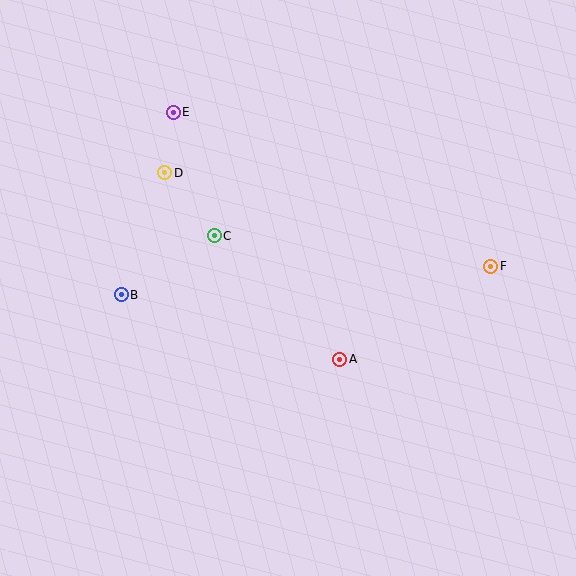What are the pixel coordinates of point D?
Point D is at (165, 173).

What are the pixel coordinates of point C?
Point C is at (214, 236).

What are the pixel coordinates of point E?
Point E is at (173, 112).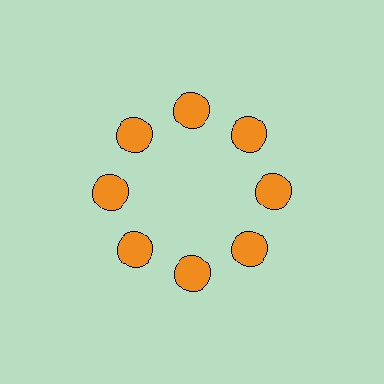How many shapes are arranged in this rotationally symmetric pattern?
There are 8 shapes, arranged in 8 groups of 1.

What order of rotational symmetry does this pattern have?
This pattern has 8-fold rotational symmetry.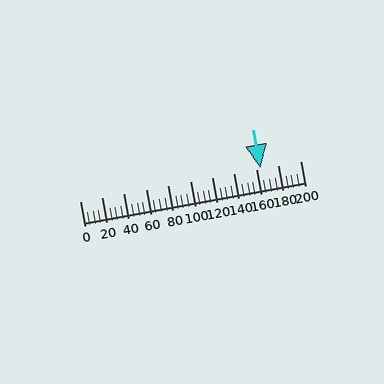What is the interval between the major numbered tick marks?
The major tick marks are spaced 20 units apart.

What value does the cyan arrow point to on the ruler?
The cyan arrow points to approximately 164.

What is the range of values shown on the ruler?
The ruler shows values from 0 to 200.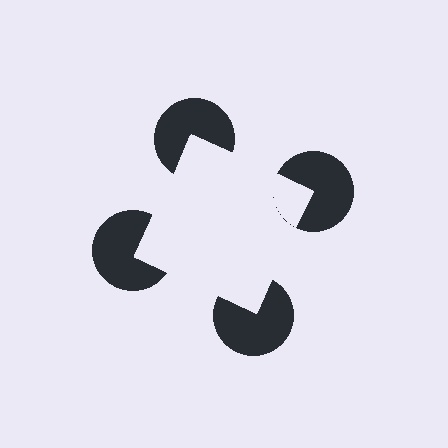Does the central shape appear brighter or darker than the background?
It typically appears slightly brighter than the background, even though no actual brightness change is drawn.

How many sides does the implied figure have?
4 sides.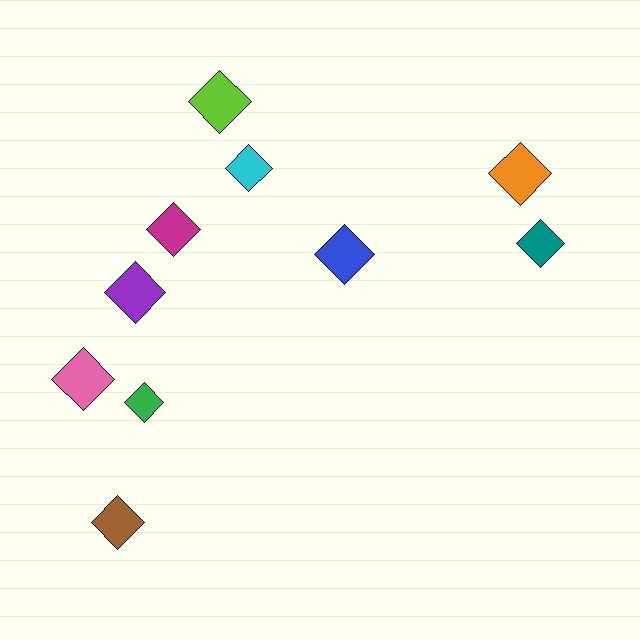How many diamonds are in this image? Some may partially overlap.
There are 10 diamonds.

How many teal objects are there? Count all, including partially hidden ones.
There is 1 teal object.